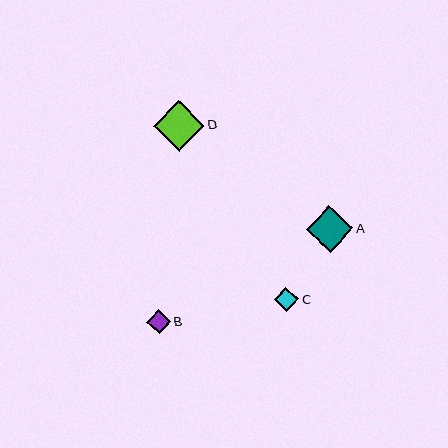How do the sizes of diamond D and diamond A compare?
Diamond D and diamond A are approximately the same size.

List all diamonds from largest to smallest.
From largest to smallest: D, A, B, C.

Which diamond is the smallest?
Diamond C is the smallest with a size of approximately 24 pixels.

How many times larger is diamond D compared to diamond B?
Diamond D is approximately 2.1 times the size of diamond B.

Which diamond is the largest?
Diamond D is the largest with a size of approximately 50 pixels.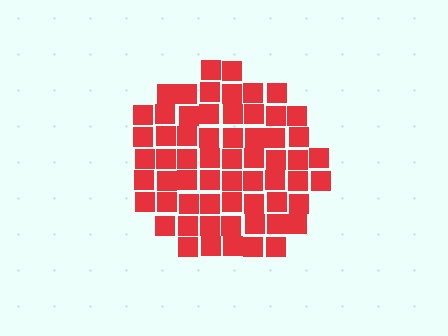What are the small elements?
The small elements are squares.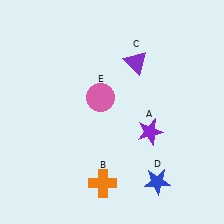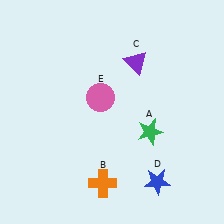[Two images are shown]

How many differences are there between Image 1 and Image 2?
There is 1 difference between the two images.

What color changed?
The star (A) changed from purple in Image 1 to green in Image 2.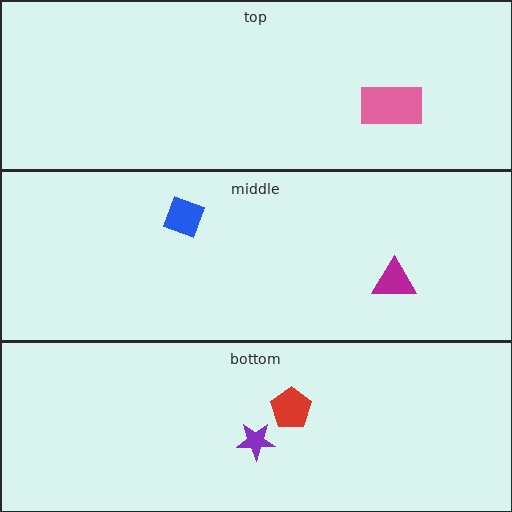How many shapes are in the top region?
1.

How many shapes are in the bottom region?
2.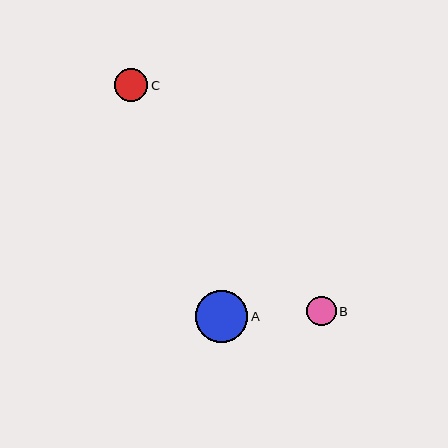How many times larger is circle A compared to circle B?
Circle A is approximately 1.8 times the size of circle B.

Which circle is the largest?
Circle A is the largest with a size of approximately 53 pixels.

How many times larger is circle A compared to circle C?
Circle A is approximately 1.6 times the size of circle C.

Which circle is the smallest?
Circle B is the smallest with a size of approximately 30 pixels.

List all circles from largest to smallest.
From largest to smallest: A, C, B.